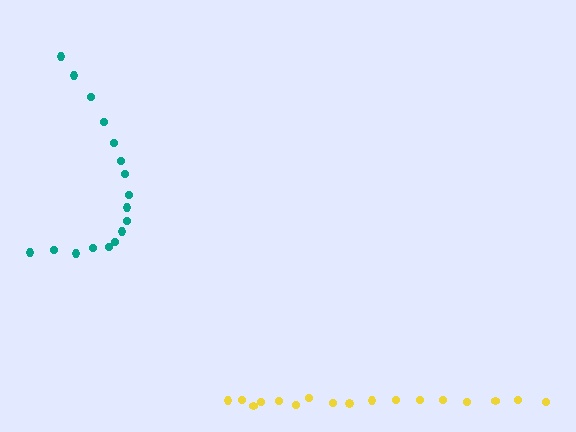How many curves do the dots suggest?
There are 2 distinct paths.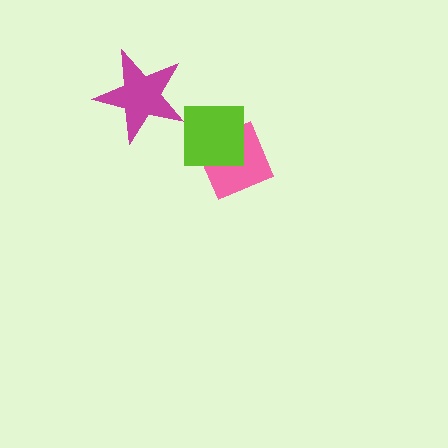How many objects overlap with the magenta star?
0 objects overlap with the magenta star.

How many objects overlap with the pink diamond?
1 object overlaps with the pink diamond.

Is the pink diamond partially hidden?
Yes, it is partially covered by another shape.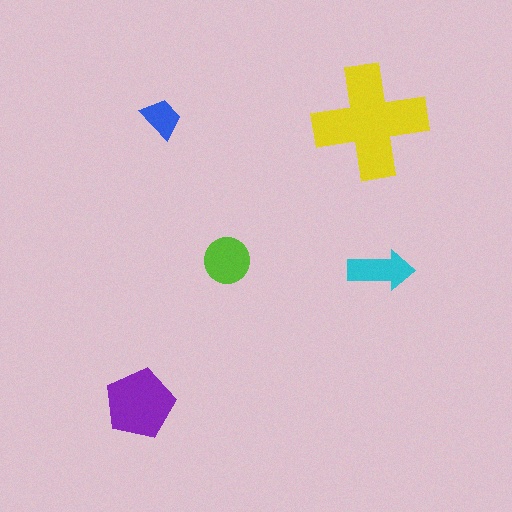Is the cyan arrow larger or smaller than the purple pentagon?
Smaller.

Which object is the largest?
The yellow cross.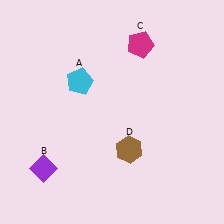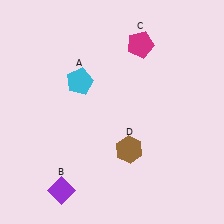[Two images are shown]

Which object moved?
The purple diamond (B) moved down.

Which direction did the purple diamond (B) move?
The purple diamond (B) moved down.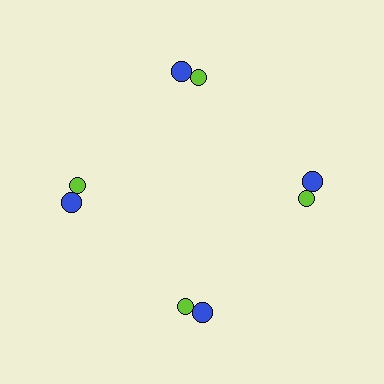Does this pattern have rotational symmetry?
Yes, this pattern has 4-fold rotational symmetry. It looks the same after rotating 90 degrees around the center.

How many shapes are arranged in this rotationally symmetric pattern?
There are 8 shapes, arranged in 4 groups of 2.